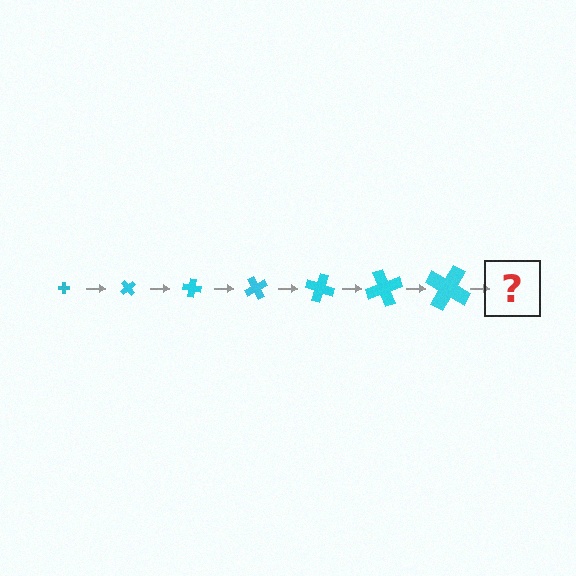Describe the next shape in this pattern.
It should be a cross, larger than the previous one and rotated 350 degrees from the start.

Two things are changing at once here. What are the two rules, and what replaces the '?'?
The two rules are that the cross grows larger each step and it rotates 50 degrees each step. The '?' should be a cross, larger than the previous one and rotated 350 degrees from the start.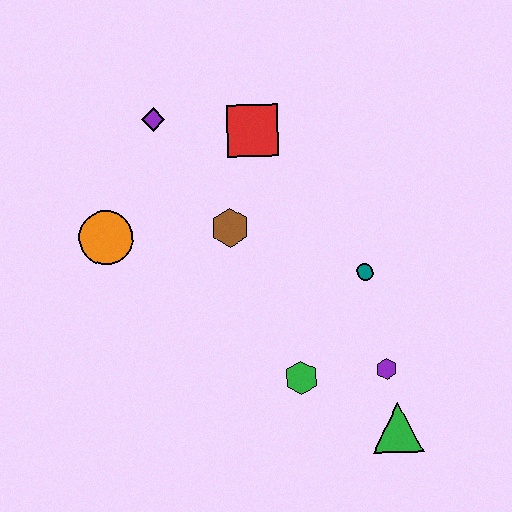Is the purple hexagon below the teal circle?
Yes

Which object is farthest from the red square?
The green triangle is farthest from the red square.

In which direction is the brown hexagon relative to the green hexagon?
The brown hexagon is above the green hexagon.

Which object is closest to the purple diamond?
The red square is closest to the purple diamond.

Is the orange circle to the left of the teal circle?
Yes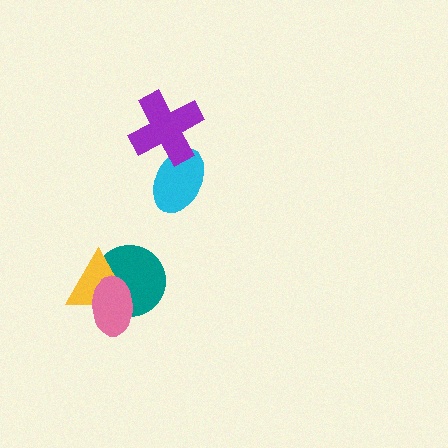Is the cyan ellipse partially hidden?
Yes, it is partially covered by another shape.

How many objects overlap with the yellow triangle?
2 objects overlap with the yellow triangle.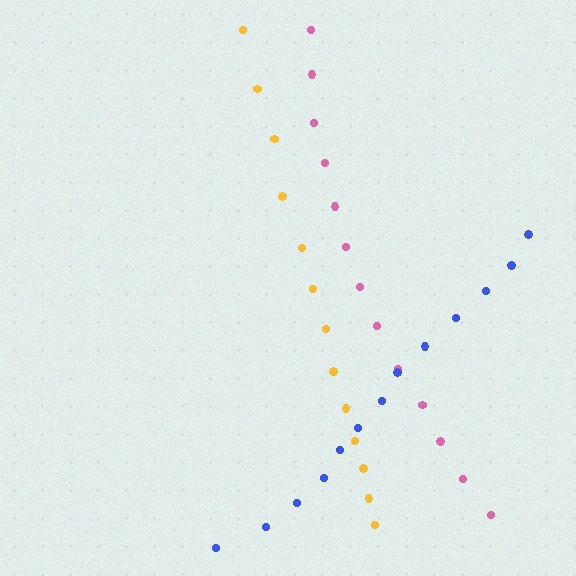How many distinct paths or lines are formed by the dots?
There are 3 distinct paths.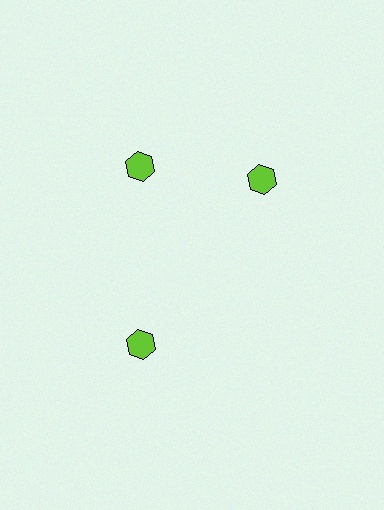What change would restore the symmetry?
The symmetry would be restored by rotating it back into even spacing with its neighbors so that all 3 hexagons sit at equal angles and equal distance from the center.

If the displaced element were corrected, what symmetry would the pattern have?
It would have 3-fold rotational symmetry — the pattern would map onto itself every 120 degrees.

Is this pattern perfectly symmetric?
No. The 3 lime hexagons are arranged in a ring, but one element near the 3 o'clock position is rotated out of alignment along the ring, breaking the 3-fold rotational symmetry.